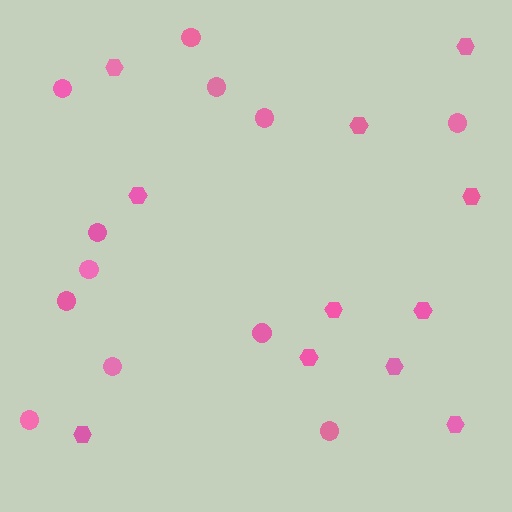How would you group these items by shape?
There are 2 groups: one group of hexagons (11) and one group of circles (12).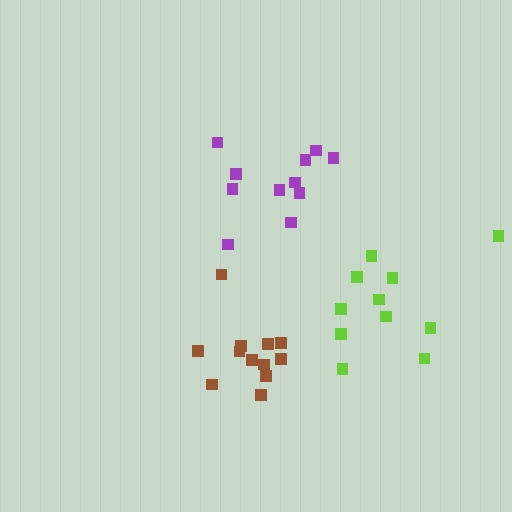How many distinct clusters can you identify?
There are 3 distinct clusters.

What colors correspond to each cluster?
The clusters are colored: lime, purple, brown.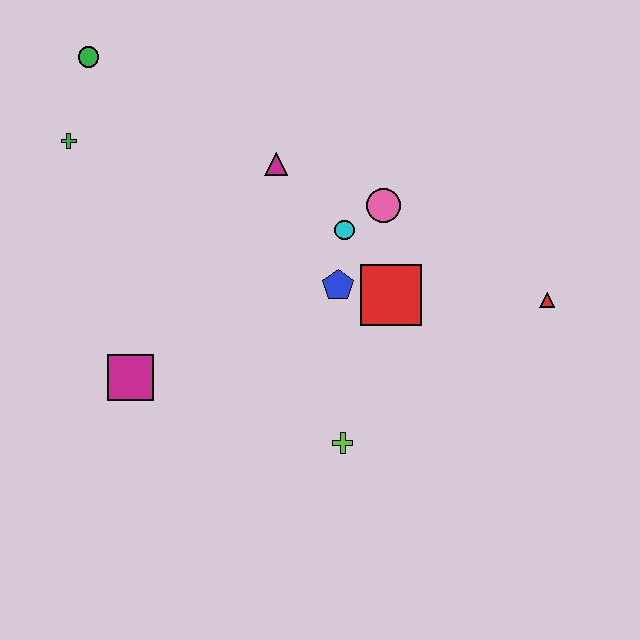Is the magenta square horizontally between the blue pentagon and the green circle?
Yes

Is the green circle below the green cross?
No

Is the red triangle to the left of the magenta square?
No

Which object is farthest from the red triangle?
The green circle is farthest from the red triangle.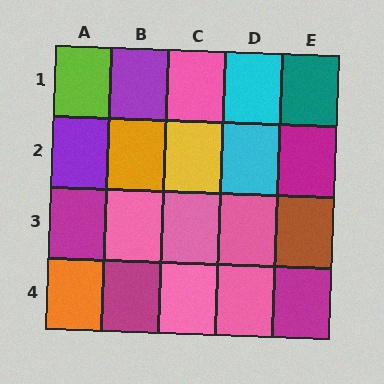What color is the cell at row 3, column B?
Pink.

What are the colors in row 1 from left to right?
Lime, purple, pink, cyan, teal.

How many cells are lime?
1 cell is lime.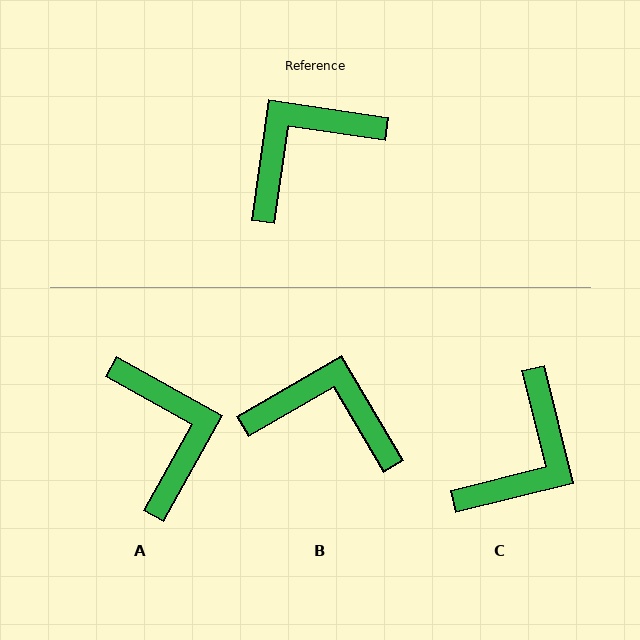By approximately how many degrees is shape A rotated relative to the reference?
Approximately 111 degrees clockwise.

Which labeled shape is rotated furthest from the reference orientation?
C, about 158 degrees away.